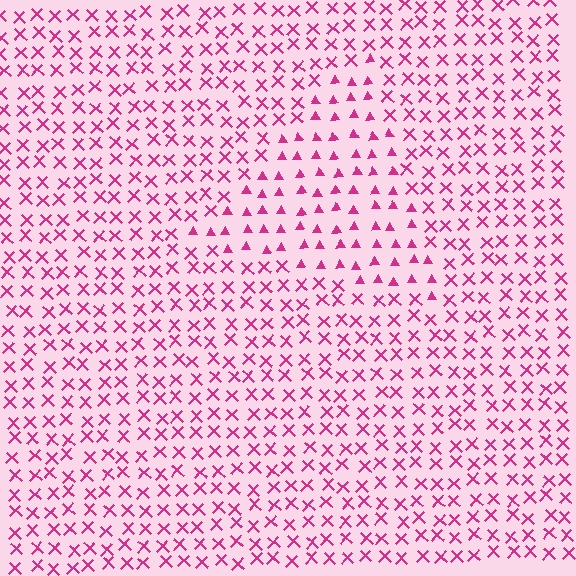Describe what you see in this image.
The image is filled with small magenta elements arranged in a uniform grid. A triangle-shaped region contains triangles, while the surrounding area contains X marks. The boundary is defined purely by the change in element shape.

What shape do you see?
I see a triangle.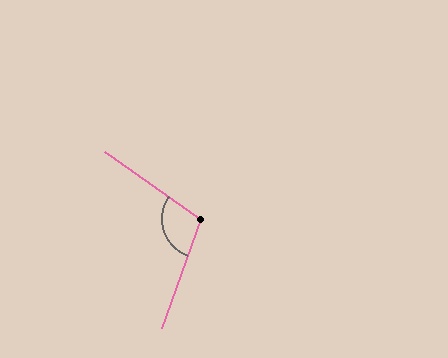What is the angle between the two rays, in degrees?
Approximately 105 degrees.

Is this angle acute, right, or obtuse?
It is obtuse.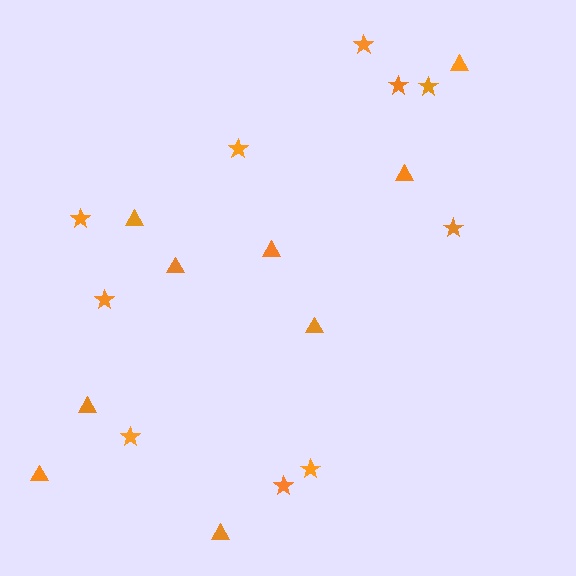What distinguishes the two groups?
There are 2 groups: one group of stars (10) and one group of triangles (9).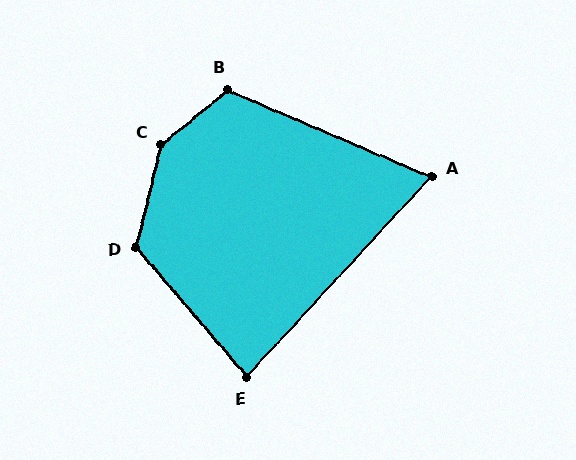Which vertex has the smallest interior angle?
A, at approximately 71 degrees.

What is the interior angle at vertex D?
Approximately 126 degrees (obtuse).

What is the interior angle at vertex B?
Approximately 117 degrees (obtuse).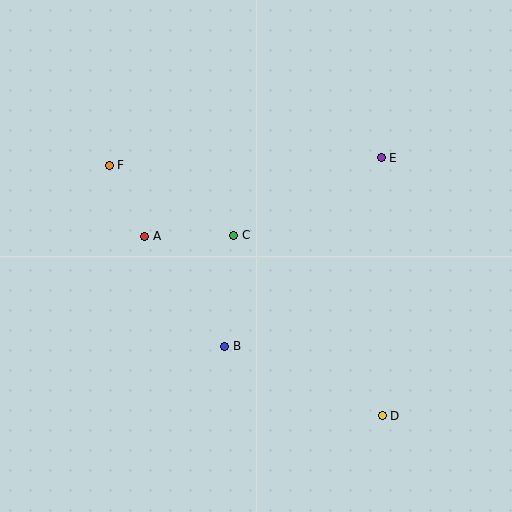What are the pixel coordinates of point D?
Point D is at (382, 416).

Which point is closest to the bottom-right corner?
Point D is closest to the bottom-right corner.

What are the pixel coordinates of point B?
Point B is at (225, 346).